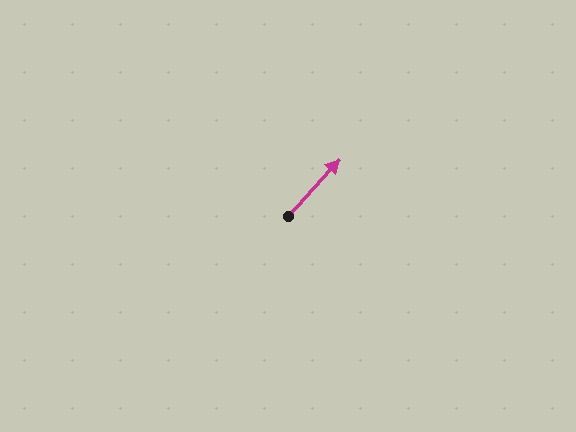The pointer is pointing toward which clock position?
Roughly 1 o'clock.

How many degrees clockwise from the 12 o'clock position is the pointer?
Approximately 42 degrees.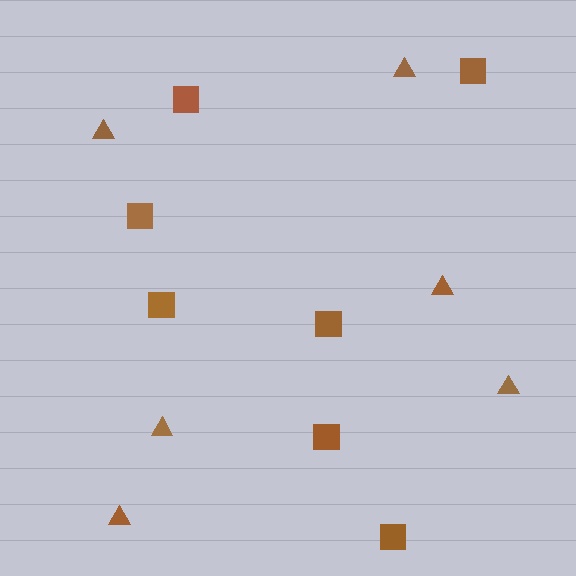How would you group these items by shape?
There are 2 groups: one group of squares (7) and one group of triangles (6).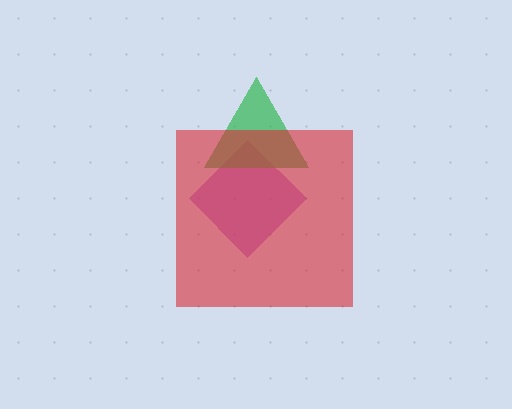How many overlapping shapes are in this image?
There are 3 overlapping shapes in the image.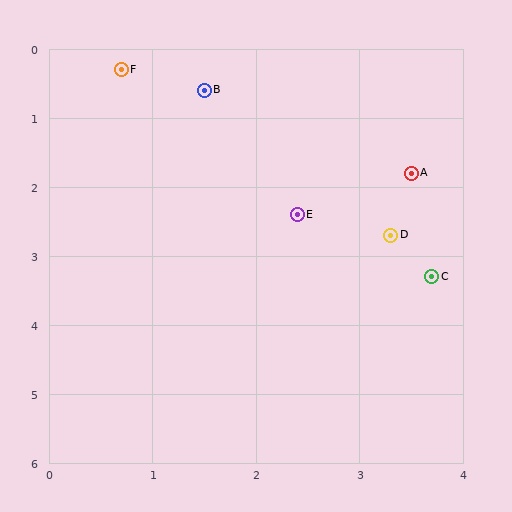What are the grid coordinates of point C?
Point C is at approximately (3.7, 3.3).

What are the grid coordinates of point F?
Point F is at approximately (0.7, 0.3).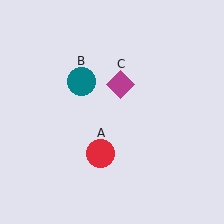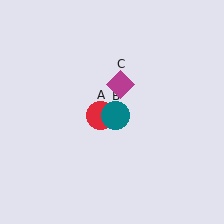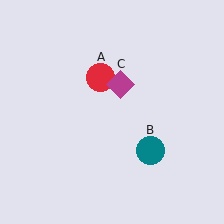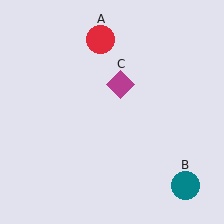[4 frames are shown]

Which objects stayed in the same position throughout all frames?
Magenta diamond (object C) remained stationary.